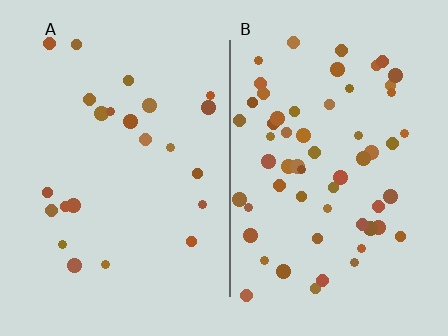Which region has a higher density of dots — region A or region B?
B (the right).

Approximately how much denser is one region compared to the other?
Approximately 2.6× — region B over region A.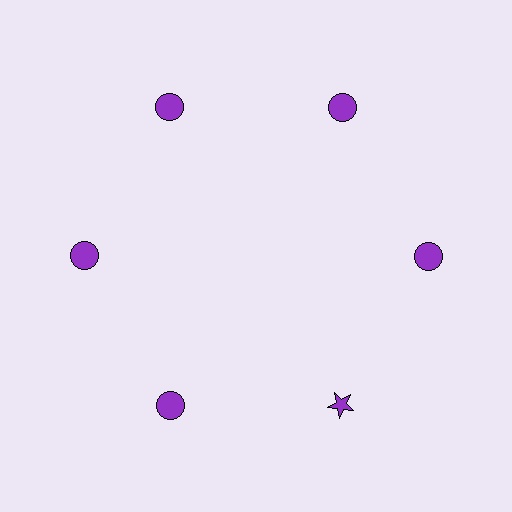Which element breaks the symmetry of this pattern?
The purple star at roughly the 5 o'clock position breaks the symmetry. All other shapes are purple circles.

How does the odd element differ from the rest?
It has a different shape: star instead of circle.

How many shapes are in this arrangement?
There are 6 shapes arranged in a ring pattern.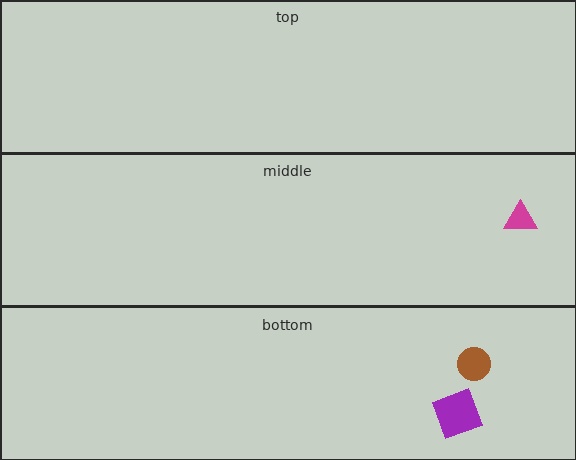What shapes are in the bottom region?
The purple square, the brown circle.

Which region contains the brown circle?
The bottom region.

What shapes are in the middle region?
The magenta triangle.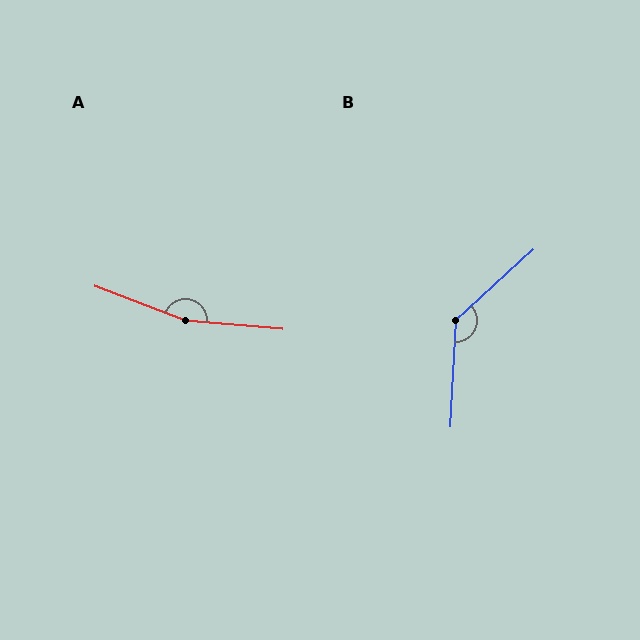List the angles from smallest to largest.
B (135°), A (164°).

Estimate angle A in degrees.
Approximately 164 degrees.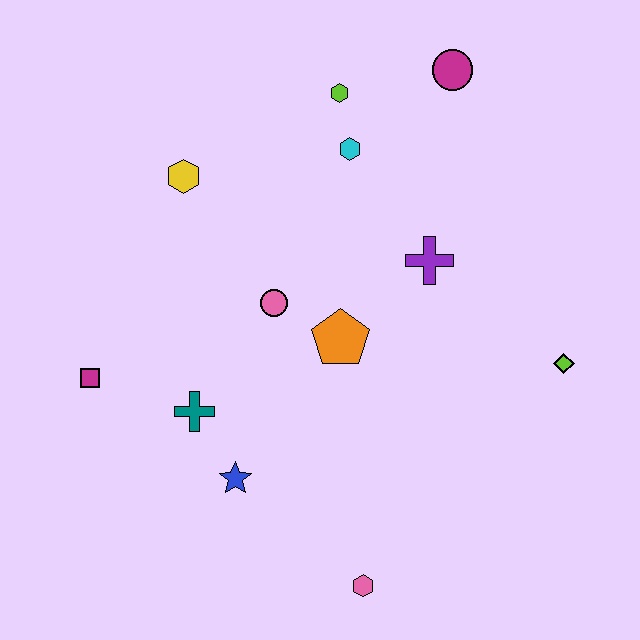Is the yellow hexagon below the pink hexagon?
No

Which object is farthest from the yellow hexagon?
The pink hexagon is farthest from the yellow hexagon.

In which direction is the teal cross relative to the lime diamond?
The teal cross is to the left of the lime diamond.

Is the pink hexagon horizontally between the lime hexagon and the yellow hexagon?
No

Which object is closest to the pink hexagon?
The blue star is closest to the pink hexagon.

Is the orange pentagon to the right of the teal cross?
Yes